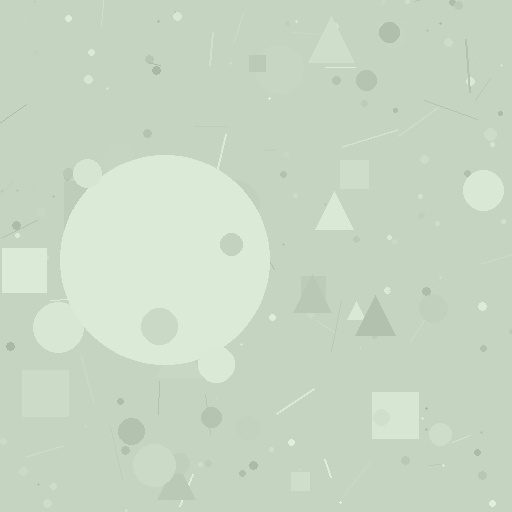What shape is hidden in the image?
A circle is hidden in the image.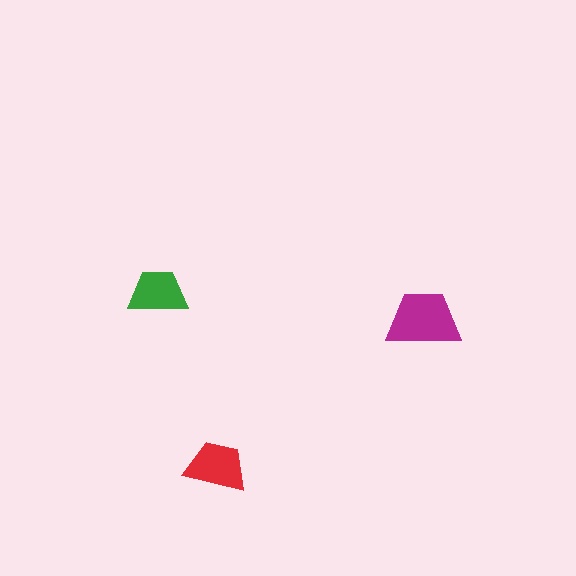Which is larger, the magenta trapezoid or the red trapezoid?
The magenta one.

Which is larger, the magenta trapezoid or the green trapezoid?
The magenta one.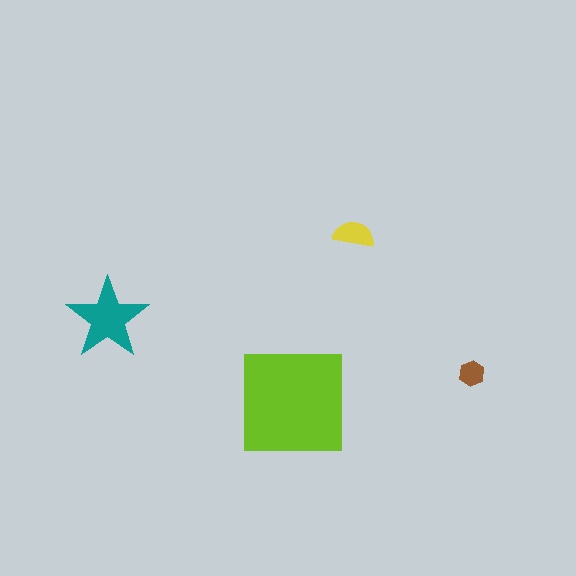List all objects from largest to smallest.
The lime square, the teal star, the yellow semicircle, the brown hexagon.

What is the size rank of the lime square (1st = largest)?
1st.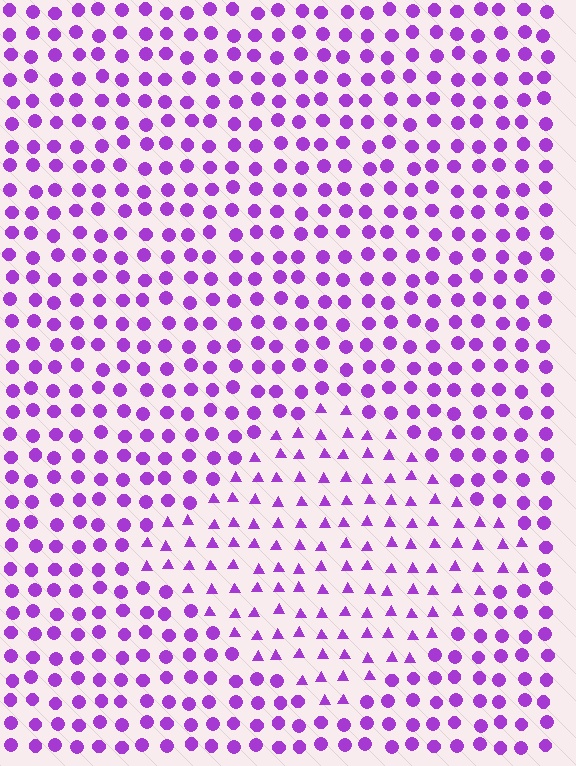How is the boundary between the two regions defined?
The boundary is defined by a change in element shape: triangles inside vs. circles outside. All elements share the same color and spacing.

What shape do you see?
I see a diamond.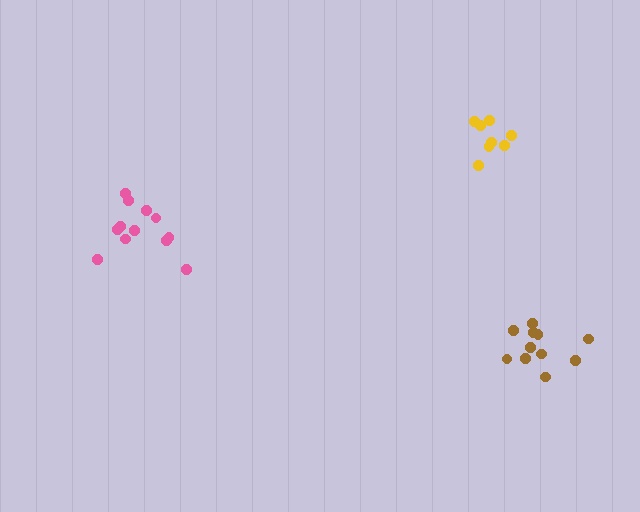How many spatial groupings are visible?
There are 3 spatial groupings.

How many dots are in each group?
Group 1: 11 dots, Group 2: 8 dots, Group 3: 12 dots (31 total).